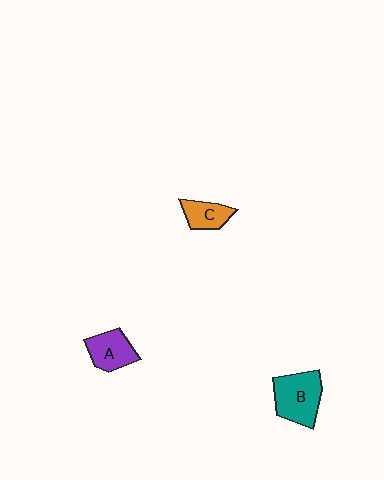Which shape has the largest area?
Shape B (teal).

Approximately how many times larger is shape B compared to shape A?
Approximately 1.4 times.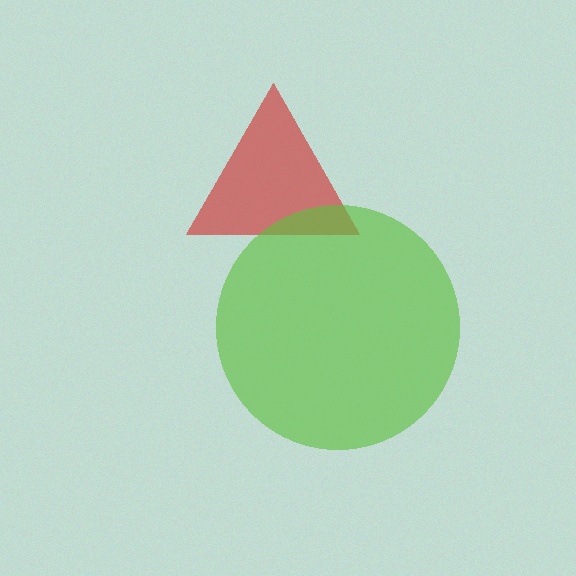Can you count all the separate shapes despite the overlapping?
Yes, there are 2 separate shapes.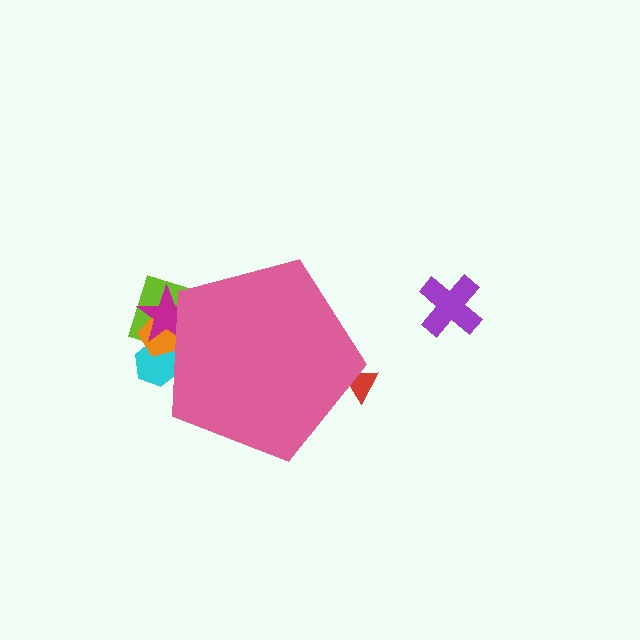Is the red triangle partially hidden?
Yes, the red triangle is partially hidden behind the pink pentagon.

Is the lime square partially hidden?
Yes, the lime square is partially hidden behind the pink pentagon.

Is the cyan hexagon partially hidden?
Yes, the cyan hexagon is partially hidden behind the pink pentagon.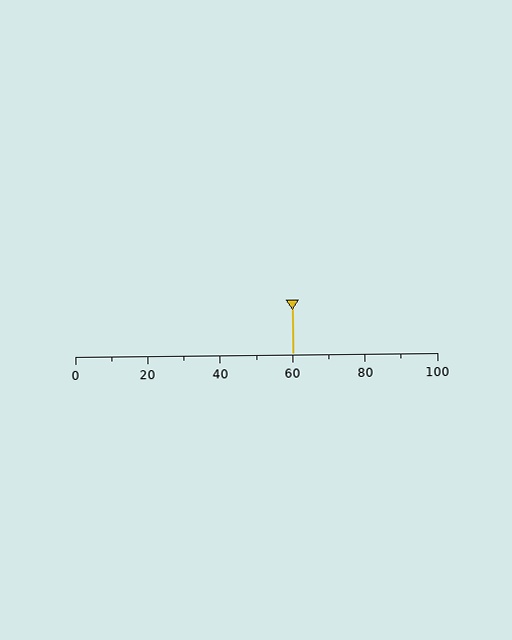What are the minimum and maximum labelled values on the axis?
The axis runs from 0 to 100.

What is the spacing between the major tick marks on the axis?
The major ticks are spaced 20 apart.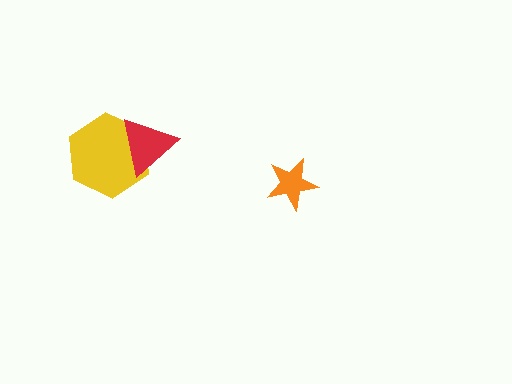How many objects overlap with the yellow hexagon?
1 object overlaps with the yellow hexagon.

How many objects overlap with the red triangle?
1 object overlaps with the red triangle.